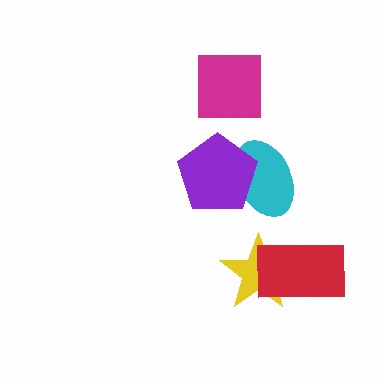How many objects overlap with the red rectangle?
1 object overlaps with the red rectangle.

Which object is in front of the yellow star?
The red rectangle is in front of the yellow star.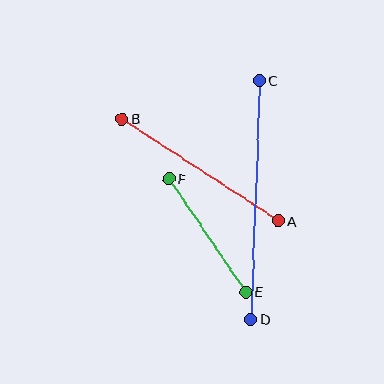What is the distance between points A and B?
The distance is approximately 187 pixels.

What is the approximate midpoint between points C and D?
The midpoint is at approximately (255, 199) pixels.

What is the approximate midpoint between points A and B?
The midpoint is at approximately (200, 170) pixels.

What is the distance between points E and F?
The distance is approximately 137 pixels.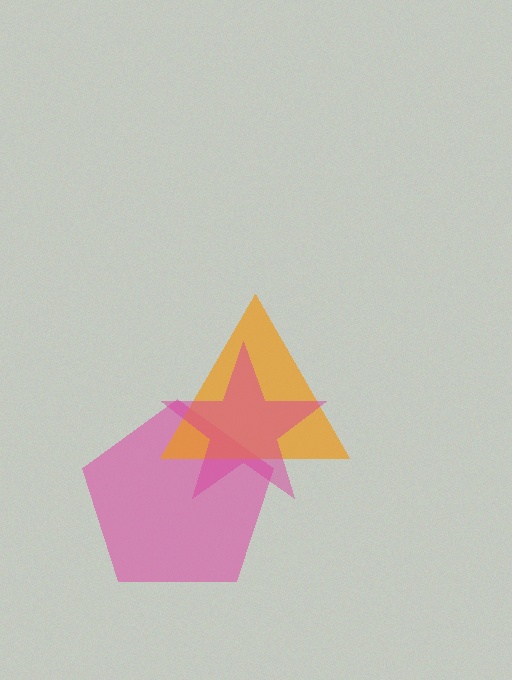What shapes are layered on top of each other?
The layered shapes are: a pink pentagon, an orange triangle, a magenta star.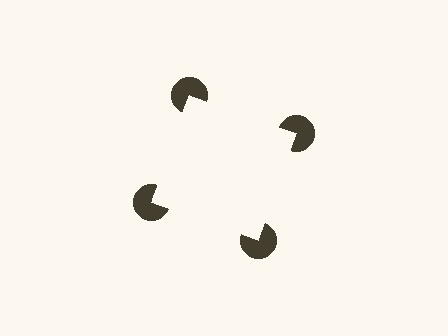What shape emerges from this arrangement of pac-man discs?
An illusory square — its edges are inferred from the aligned wedge cuts in the pac-man discs, not physically drawn.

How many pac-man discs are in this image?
There are 4 — one at each vertex of the illusory square.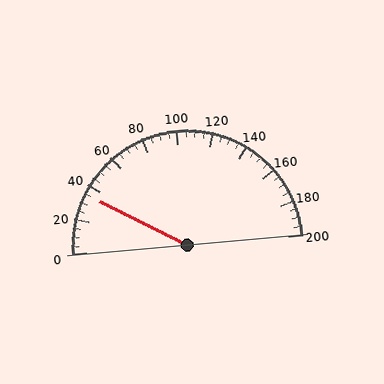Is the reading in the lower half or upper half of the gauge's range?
The reading is in the lower half of the range (0 to 200).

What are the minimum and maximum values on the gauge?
The gauge ranges from 0 to 200.